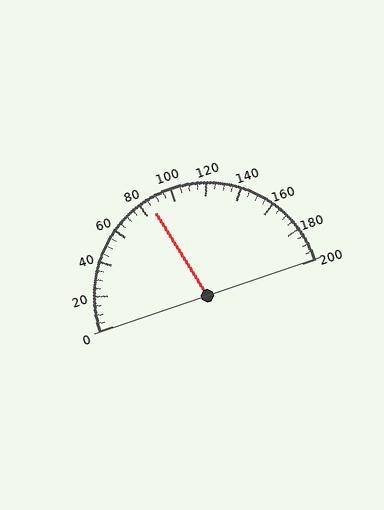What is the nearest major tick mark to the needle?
The nearest major tick mark is 80.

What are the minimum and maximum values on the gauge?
The gauge ranges from 0 to 200.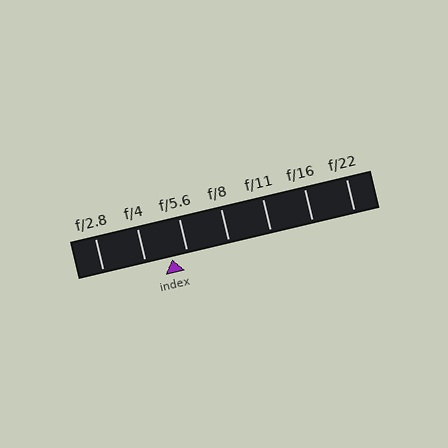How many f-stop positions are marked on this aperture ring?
There are 7 f-stop positions marked.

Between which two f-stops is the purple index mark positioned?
The index mark is between f/4 and f/5.6.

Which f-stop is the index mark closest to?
The index mark is closest to f/5.6.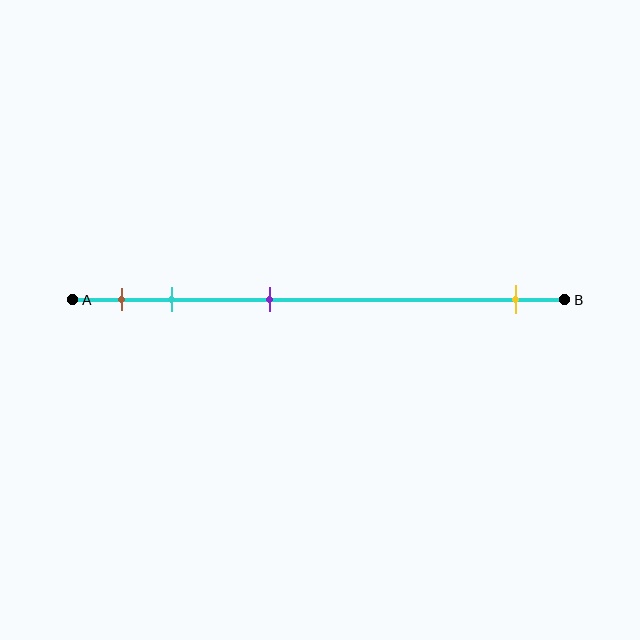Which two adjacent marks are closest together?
The brown and cyan marks are the closest adjacent pair.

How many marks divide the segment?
There are 4 marks dividing the segment.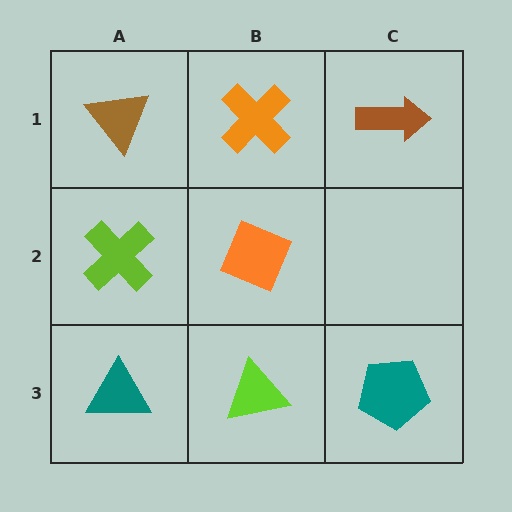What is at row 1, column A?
A brown triangle.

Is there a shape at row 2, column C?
No, that cell is empty.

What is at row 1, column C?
A brown arrow.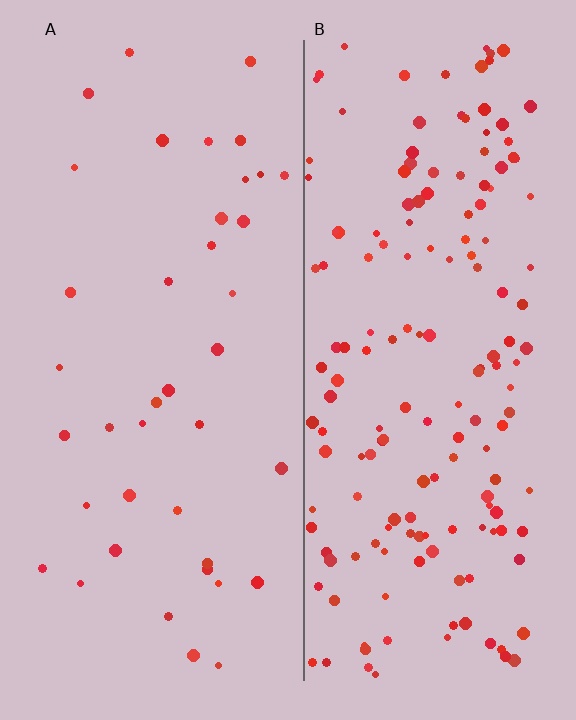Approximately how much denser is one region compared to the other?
Approximately 4.2× — region B over region A.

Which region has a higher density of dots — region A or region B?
B (the right).